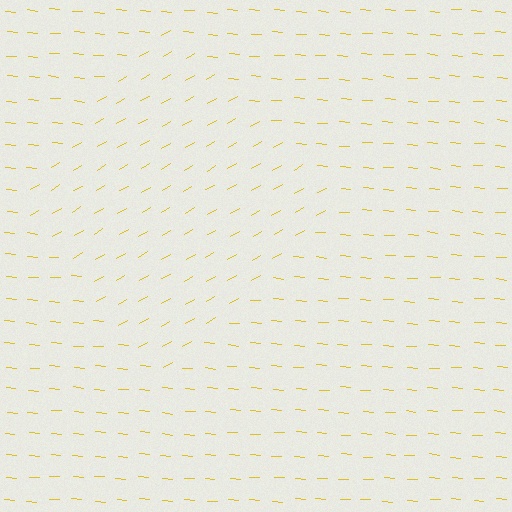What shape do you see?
I see a diamond.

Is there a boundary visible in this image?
Yes, there is a texture boundary formed by a change in line orientation.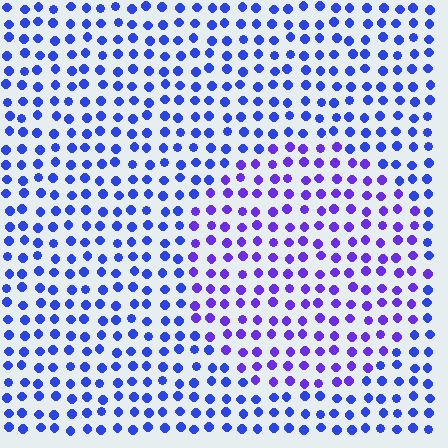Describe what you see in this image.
The image is filled with small blue elements in a uniform arrangement. A circle-shaped region is visible where the elements are tinted to a slightly different hue, forming a subtle color boundary.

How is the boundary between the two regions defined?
The boundary is defined purely by a slight shift in hue (about 28 degrees). Spacing, size, and orientation are identical on both sides.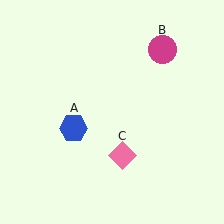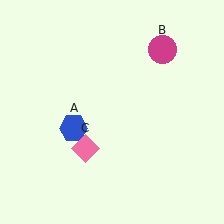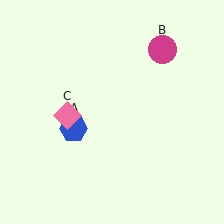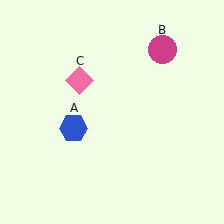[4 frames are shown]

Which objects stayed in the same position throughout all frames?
Blue hexagon (object A) and magenta circle (object B) remained stationary.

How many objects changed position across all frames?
1 object changed position: pink diamond (object C).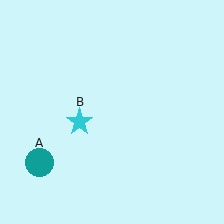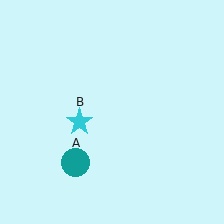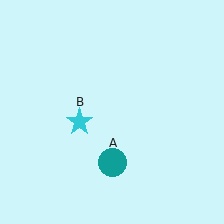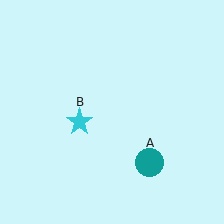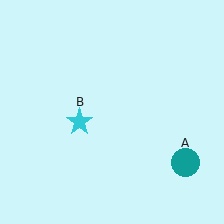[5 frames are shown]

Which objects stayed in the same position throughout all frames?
Cyan star (object B) remained stationary.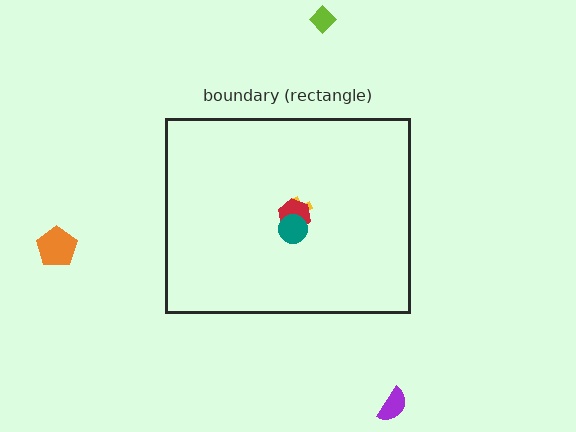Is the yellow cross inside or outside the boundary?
Inside.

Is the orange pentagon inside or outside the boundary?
Outside.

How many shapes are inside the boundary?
3 inside, 3 outside.